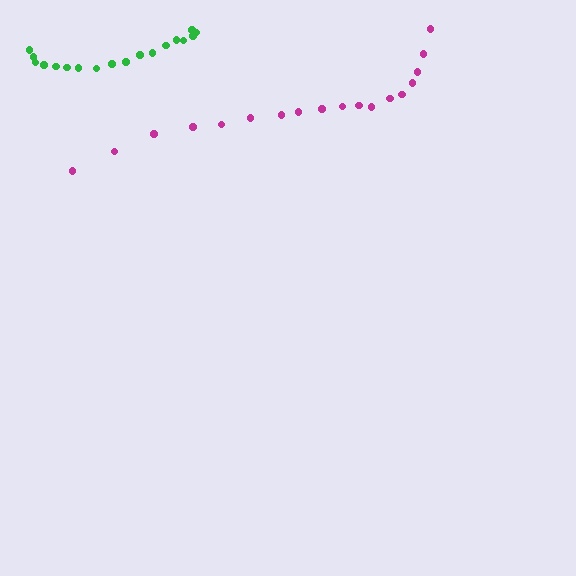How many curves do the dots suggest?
There are 2 distinct paths.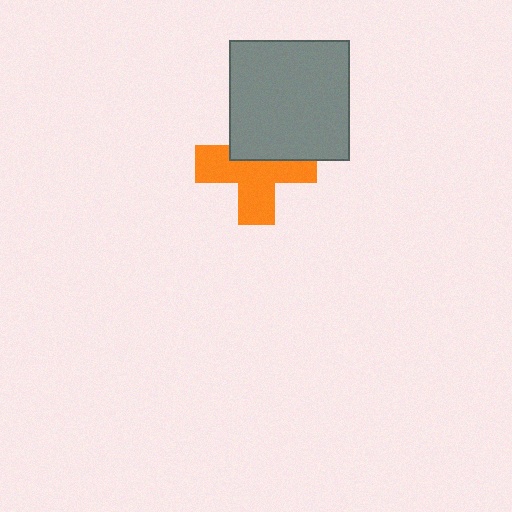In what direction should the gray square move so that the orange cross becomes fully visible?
The gray square should move up. That is the shortest direction to clear the overlap and leave the orange cross fully visible.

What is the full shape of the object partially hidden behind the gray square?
The partially hidden object is an orange cross.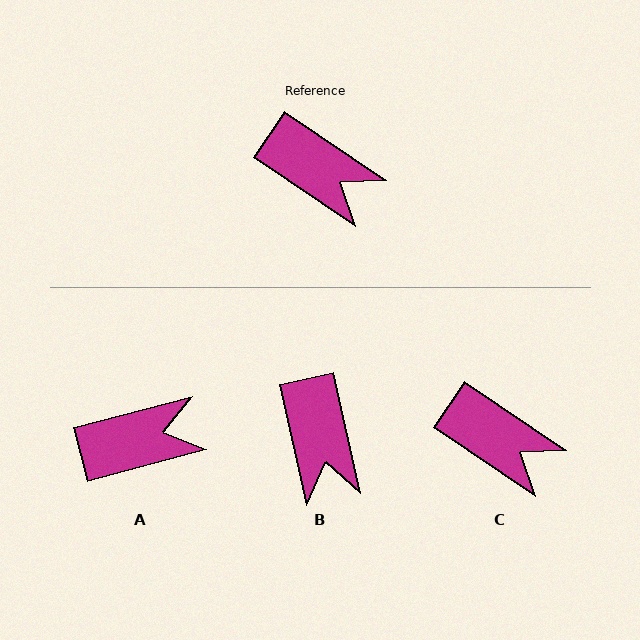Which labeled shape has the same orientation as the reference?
C.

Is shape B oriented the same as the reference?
No, it is off by about 44 degrees.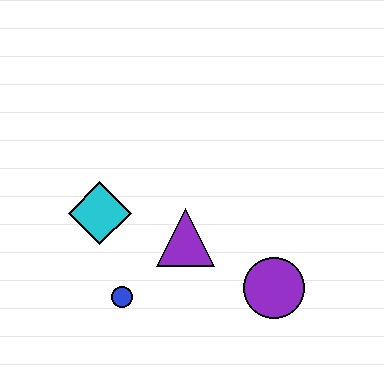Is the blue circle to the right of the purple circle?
No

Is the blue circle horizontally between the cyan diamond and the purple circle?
Yes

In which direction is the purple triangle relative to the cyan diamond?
The purple triangle is to the right of the cyan diamond.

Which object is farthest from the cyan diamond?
The purple circle is farthest from the cyan diamond.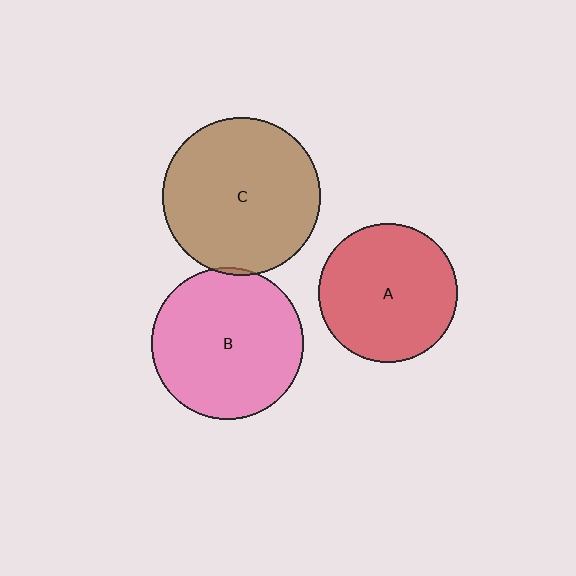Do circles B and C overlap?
Yes.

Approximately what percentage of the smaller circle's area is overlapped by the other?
Approximately 5%.